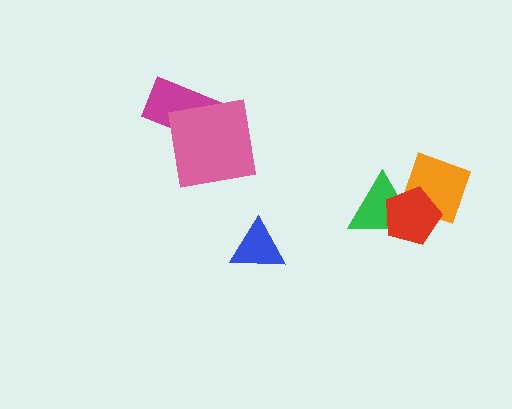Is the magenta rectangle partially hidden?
Yes, it is partially covered by another shape.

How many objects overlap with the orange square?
2 objects overlap with the orange square.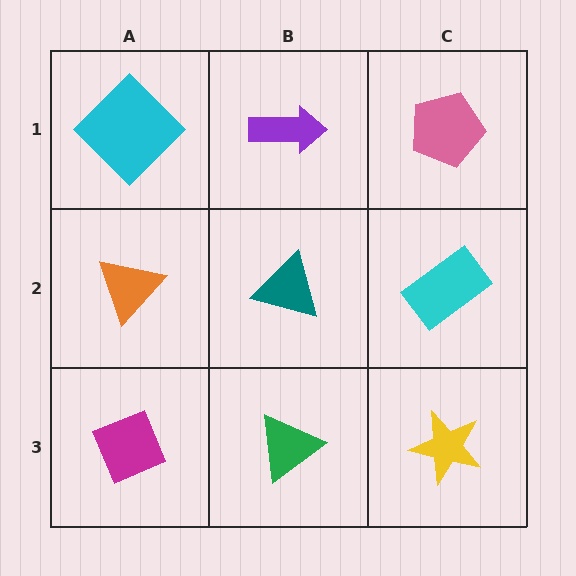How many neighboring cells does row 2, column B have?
4.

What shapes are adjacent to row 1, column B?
A teal triangle (row 2, column B), a cyan diamond (row 1, column A), a pink pentagon (row 1, column C).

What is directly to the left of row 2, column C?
A teal triangle.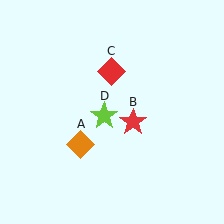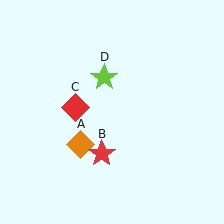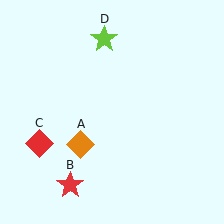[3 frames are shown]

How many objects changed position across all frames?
3 objects changed position: red star (object B), red diamond (object C), lime star (object D).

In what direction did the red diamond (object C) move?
The red diamond (object C) moved down and to the left.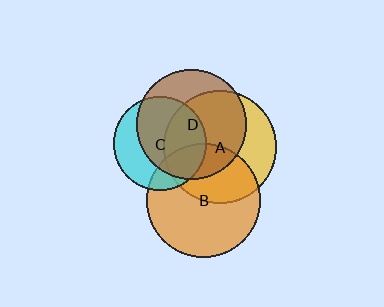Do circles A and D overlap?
Yes.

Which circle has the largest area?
Circle B (orange).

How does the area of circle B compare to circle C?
Approximately 1.5 times.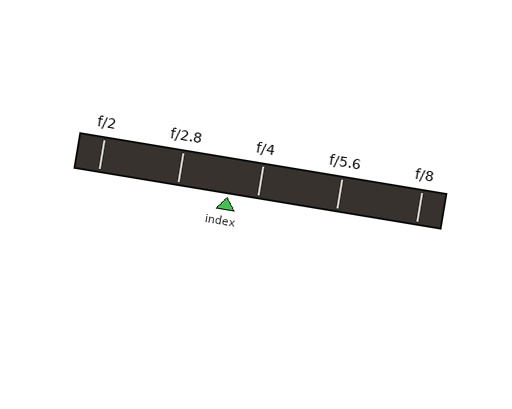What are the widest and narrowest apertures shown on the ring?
The widest aperture shown is f/2 and the narrowest is f/8.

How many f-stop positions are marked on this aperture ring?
There are 5 f-stop positions marked.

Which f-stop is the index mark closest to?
The index mark is closest to f/4.